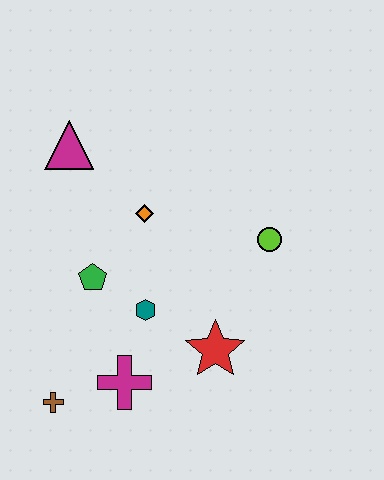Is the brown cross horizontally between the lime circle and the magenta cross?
No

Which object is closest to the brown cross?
The magenta cross is closest to the brown cross.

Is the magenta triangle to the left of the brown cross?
No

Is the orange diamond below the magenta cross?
No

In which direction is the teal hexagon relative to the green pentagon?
The teal hexagon is to the right of the green pentagon.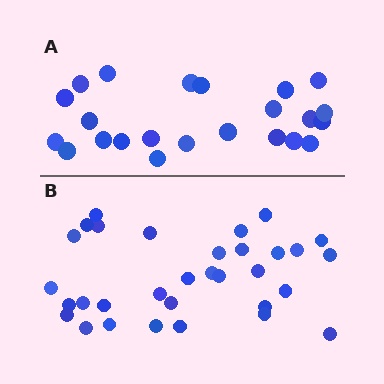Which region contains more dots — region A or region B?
Region B (the bottom region) has more dots.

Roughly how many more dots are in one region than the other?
Region B has roughly 8 or so more dots than region A.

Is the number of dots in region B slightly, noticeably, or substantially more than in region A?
Region B has noticeably more, but not dramatically so. The ratio is roughly 1.4 to 1.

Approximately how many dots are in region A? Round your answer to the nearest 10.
About 20 dots. (The exact count is 23, which rounds to 20.)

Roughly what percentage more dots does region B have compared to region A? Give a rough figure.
About 40% more.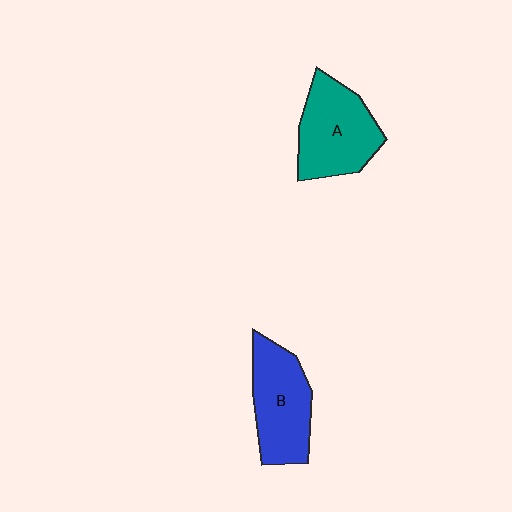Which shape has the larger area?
Shape A (teal).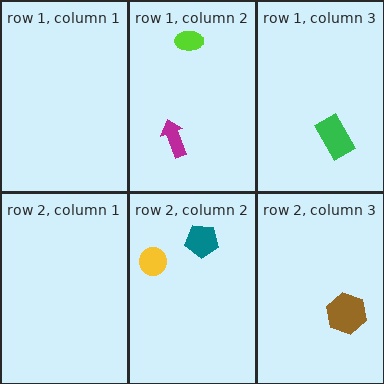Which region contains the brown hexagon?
The row 2, column 3 region.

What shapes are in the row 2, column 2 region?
The teal pentagon, the yellow circle.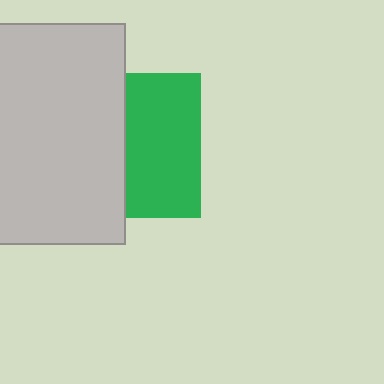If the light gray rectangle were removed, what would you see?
You would see the complete green square.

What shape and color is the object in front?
The object in front is a light gray rectangle.